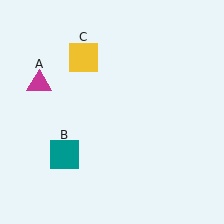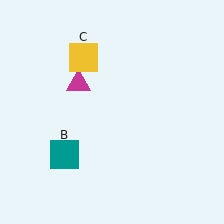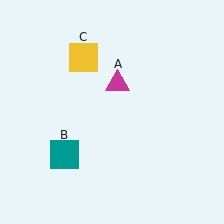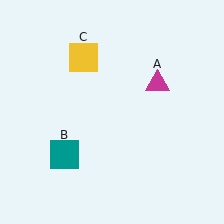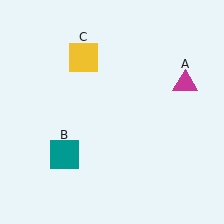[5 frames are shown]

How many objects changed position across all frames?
1 object changed position: magenta triangle (object A).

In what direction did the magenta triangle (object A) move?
The magenta triangle (object A) moved right.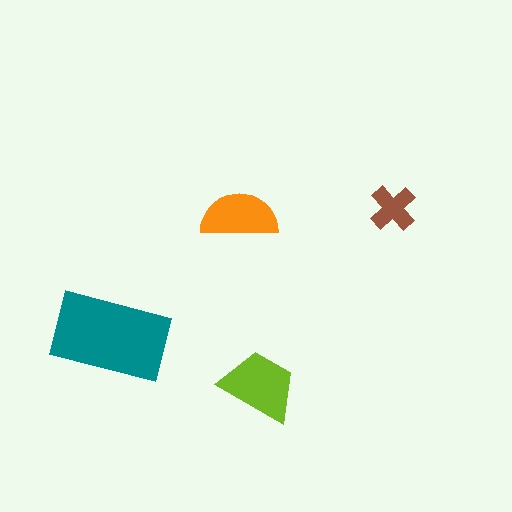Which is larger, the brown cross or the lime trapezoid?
The lime trapezoid.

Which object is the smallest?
The brown cross.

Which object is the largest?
The teal rectangle.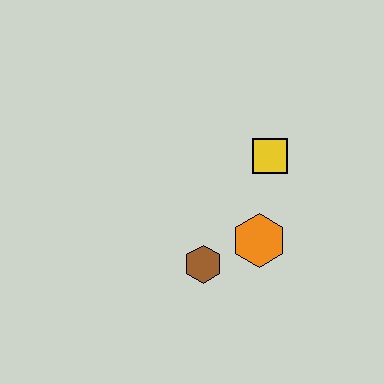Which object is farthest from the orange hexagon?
The yellow square is farthest from the orange hexagon.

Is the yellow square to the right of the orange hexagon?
Yes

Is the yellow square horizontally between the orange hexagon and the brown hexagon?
No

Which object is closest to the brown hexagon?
The orange hexagon is closest to the brown hexagon.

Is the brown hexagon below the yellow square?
Yes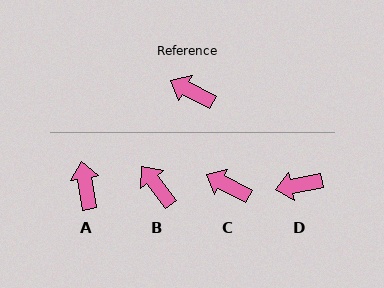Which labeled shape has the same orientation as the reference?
C.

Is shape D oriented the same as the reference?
No, it is off by about 39 degrees.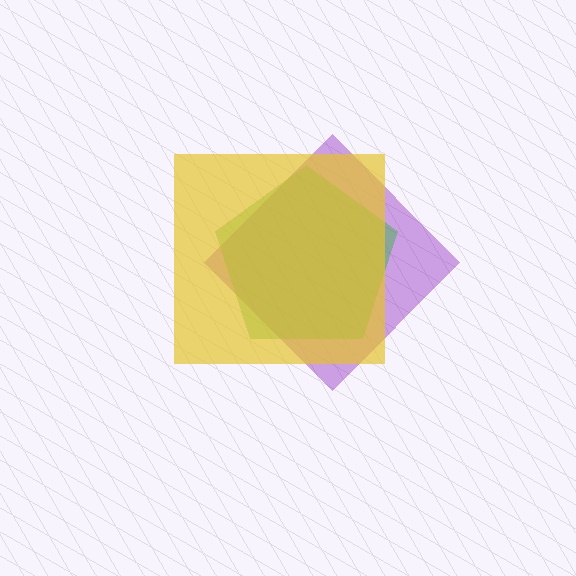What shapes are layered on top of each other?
The layered shapes are: a purple diamond, a green pentagon, a yellow square.